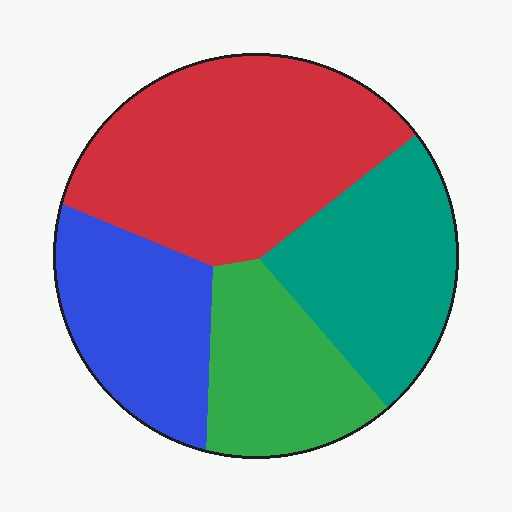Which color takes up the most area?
Red, at roughly 40%.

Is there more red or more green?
Red.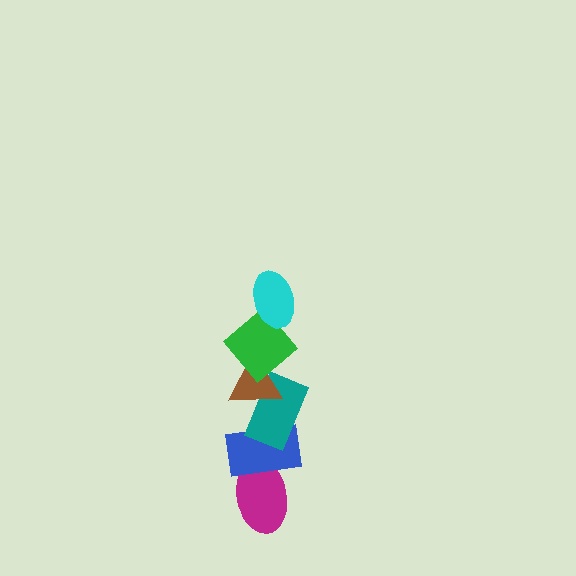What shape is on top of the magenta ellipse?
The blue rectangle is on top of the magenta ellipse.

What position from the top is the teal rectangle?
The teal rectangle is 4th from the top.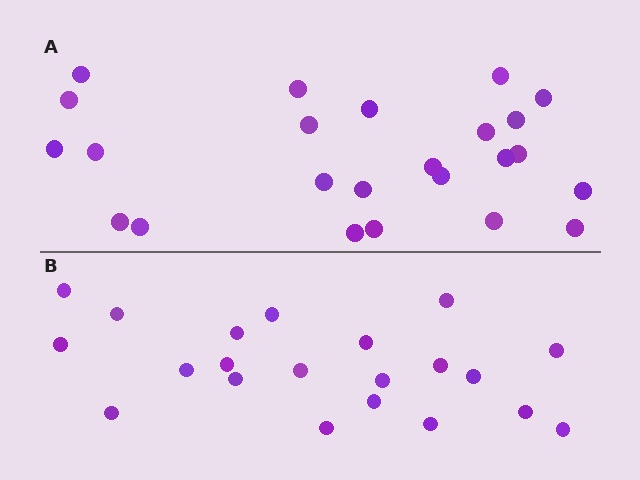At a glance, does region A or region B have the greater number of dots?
Region A (the top region) has more dots.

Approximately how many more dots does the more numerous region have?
Region A has just a few more — roughly 2 or 3 more dots than region B.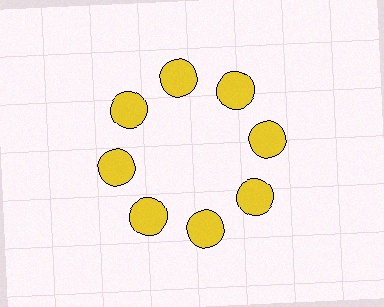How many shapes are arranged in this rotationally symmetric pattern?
There are 8 shapes, arranged in 8 groups of 1.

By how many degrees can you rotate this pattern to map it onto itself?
The pattern maps onto itself every 45 degrees of rotation.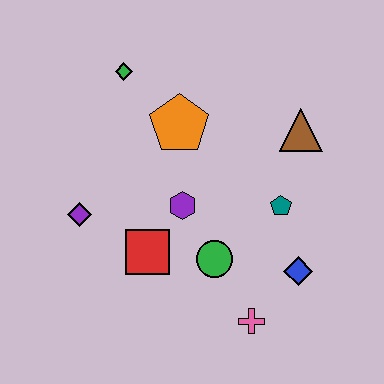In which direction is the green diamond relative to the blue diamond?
The green diamond is above the blue diamond.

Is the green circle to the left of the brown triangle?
Yes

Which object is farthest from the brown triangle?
The purple diamond is farthest from the brown triangle.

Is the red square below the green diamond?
Yes